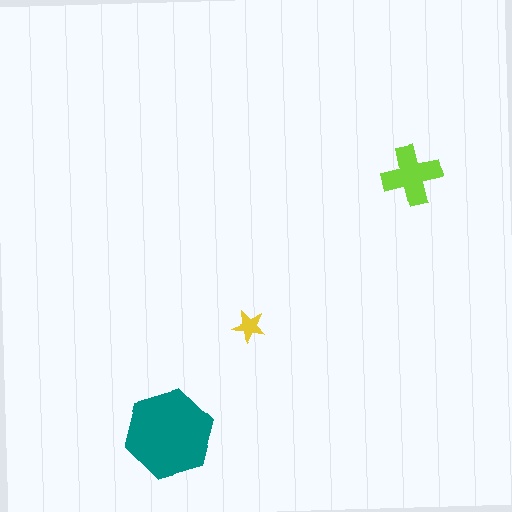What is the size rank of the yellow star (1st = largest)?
3rd.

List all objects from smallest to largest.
The yellow star, the lime cross, the teal hexagon.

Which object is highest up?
The lime cross is topmost.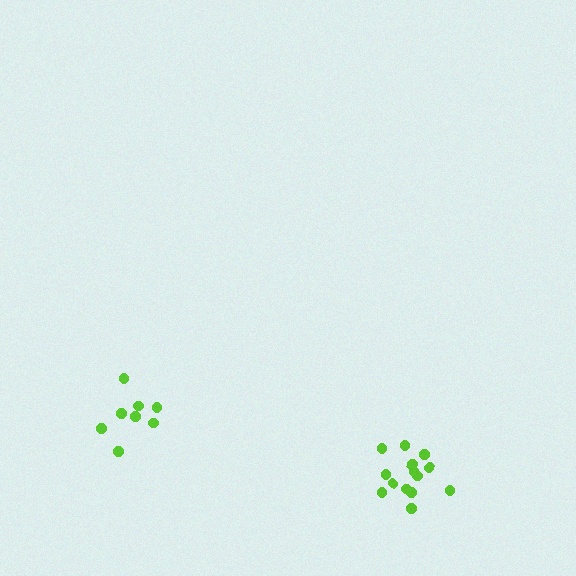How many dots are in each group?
Group 1: 14 dots, Group 2: 8 dots (22 total).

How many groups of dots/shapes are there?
There are 2 groups.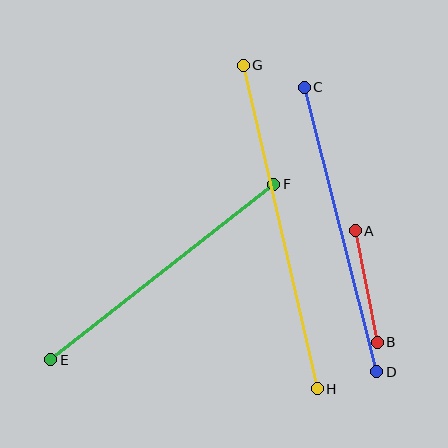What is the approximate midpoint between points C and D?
The midpoint is at approximately (340, 230) pixels.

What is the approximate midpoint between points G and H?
The midpoint is at approximately (280, 227) pixels.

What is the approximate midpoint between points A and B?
The midpoint is at approximately (366, 286) pixels.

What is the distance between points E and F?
The distance is approximately 284 pixels.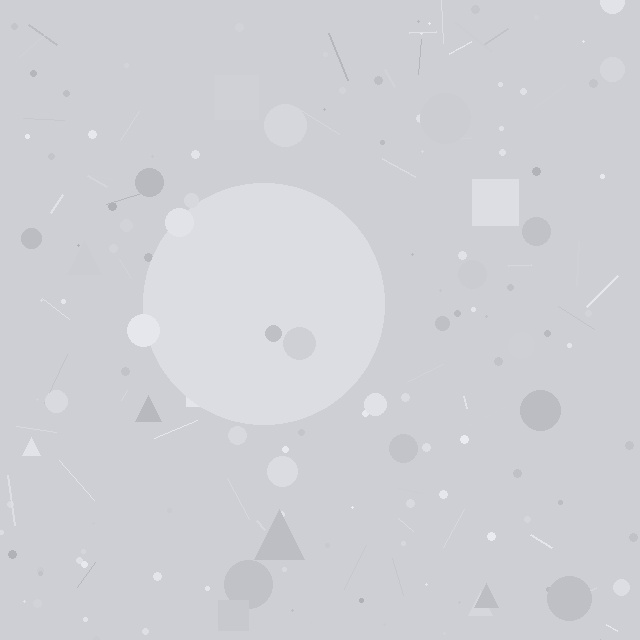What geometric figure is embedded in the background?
A circle is embedded in the background.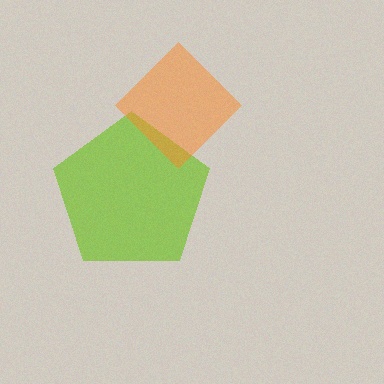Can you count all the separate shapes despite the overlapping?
Yes, there are 2 separate shapes.